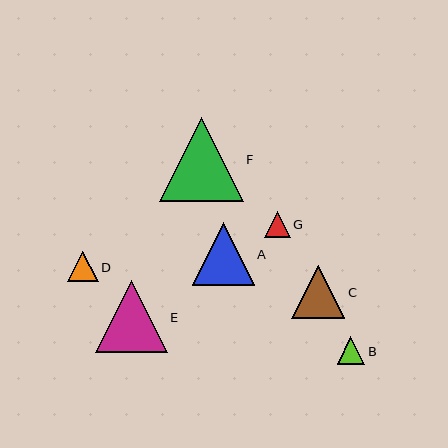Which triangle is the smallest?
Triangle G is the smallest with a size of approximately 26 pixels.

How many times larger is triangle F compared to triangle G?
Triangle F is approximately 3.2 times the size of triangle G.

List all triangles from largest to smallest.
From largest to smallest: F, E, A, C, D, B, G.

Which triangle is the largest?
Triangle F is the largest with a size of approximately 84 pixels.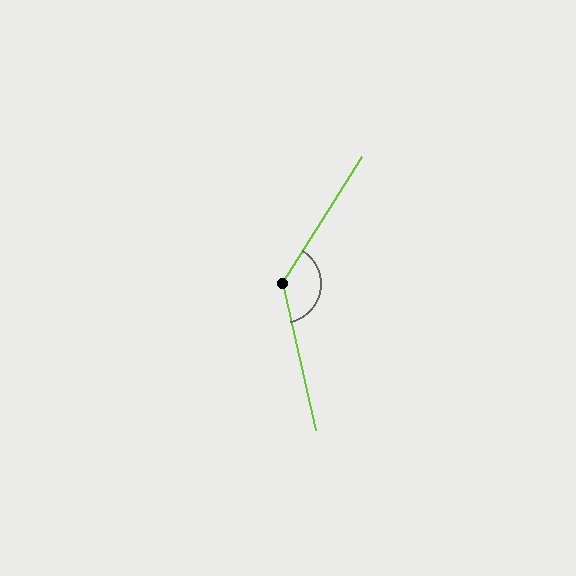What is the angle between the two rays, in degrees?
Approximately 135 degrees.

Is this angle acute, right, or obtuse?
It is obtuse.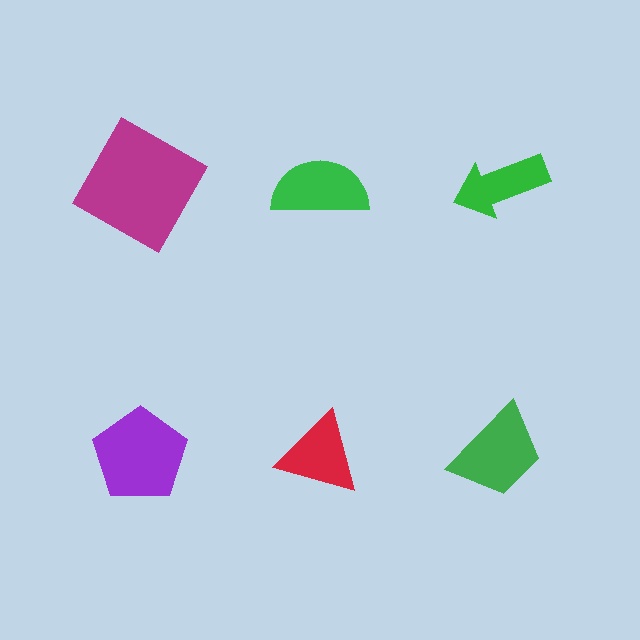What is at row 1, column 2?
A green semicircle.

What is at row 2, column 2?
A red triangle.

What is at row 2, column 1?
A purple pentagon.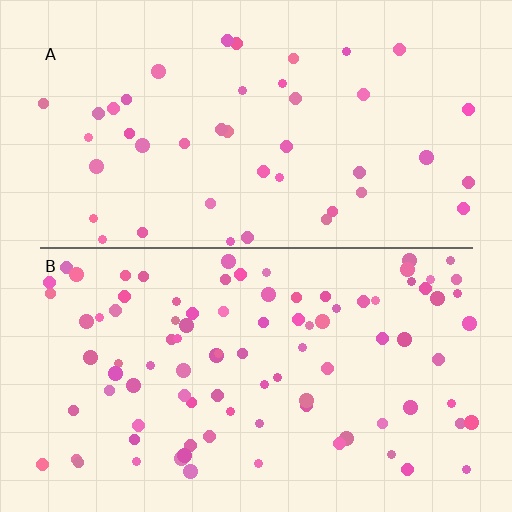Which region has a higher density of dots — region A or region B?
B (the bottom).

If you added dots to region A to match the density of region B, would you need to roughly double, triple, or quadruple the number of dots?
Approximately double.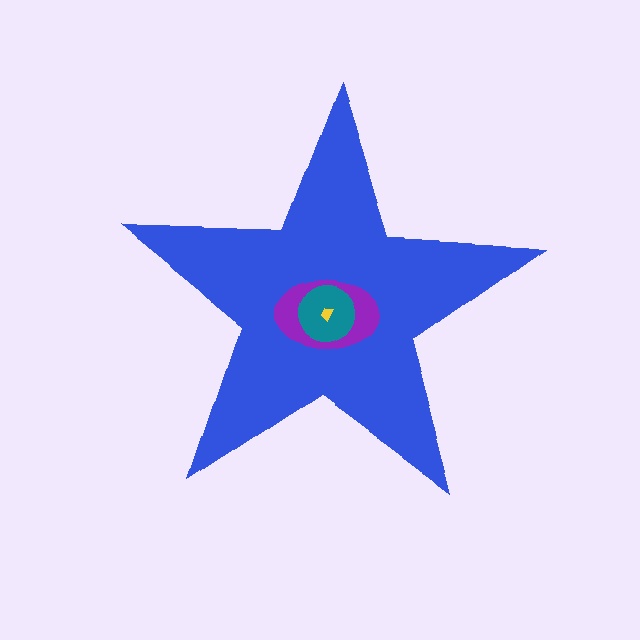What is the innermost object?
The yellow trapezoid.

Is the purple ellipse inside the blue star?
Yes.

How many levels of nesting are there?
4.